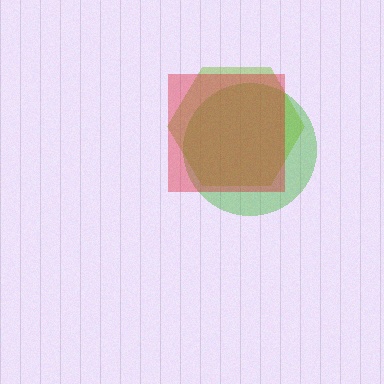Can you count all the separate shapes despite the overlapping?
Yes, there are 3 separate shapes.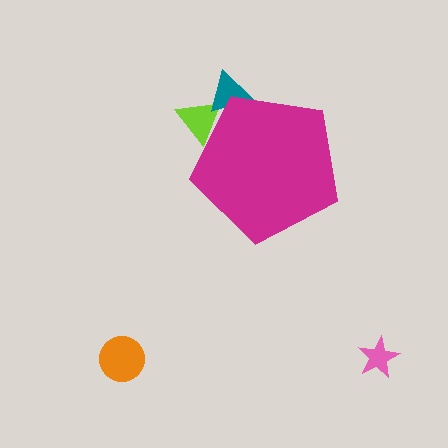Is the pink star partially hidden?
No, the pink star is fully visible.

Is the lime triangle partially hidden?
Yes, the lime triangle is partially hidden behind the magenta pentagon.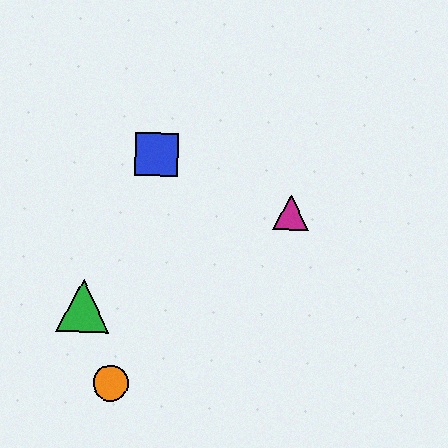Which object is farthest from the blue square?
The orange circle is farthest from the blue square.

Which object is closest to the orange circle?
The green triangle is closest to the orange circle.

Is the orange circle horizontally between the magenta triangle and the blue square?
No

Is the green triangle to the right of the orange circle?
No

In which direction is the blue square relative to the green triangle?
The blue square is above the green triangle.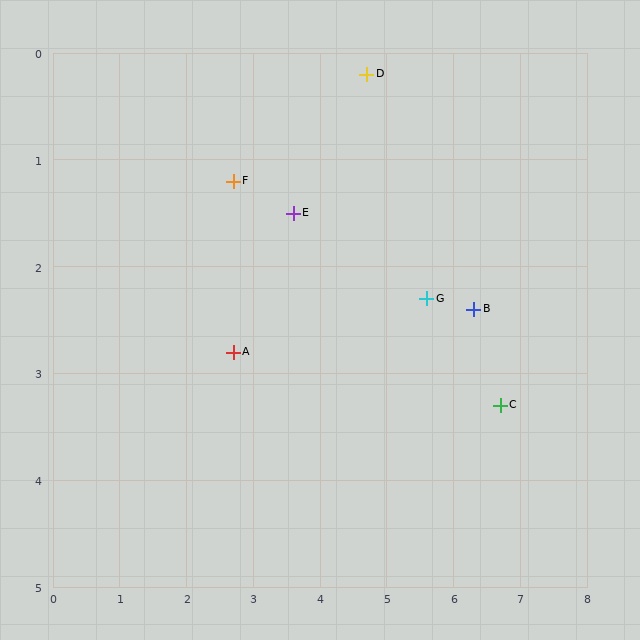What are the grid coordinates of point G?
Point G is at approximately (5.6, 2.3).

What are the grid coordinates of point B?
Point B is at approximately (6.3, 2.4).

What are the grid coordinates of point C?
Point C is at approximately (6.7, 3.3).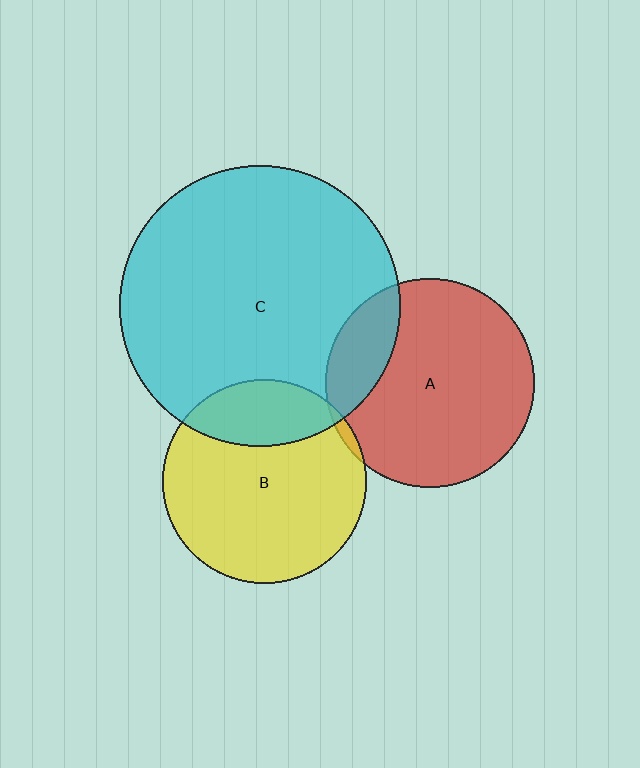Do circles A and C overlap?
Yes.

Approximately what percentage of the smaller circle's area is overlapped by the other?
Approximately 20%.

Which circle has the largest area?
Circle C (cyan).